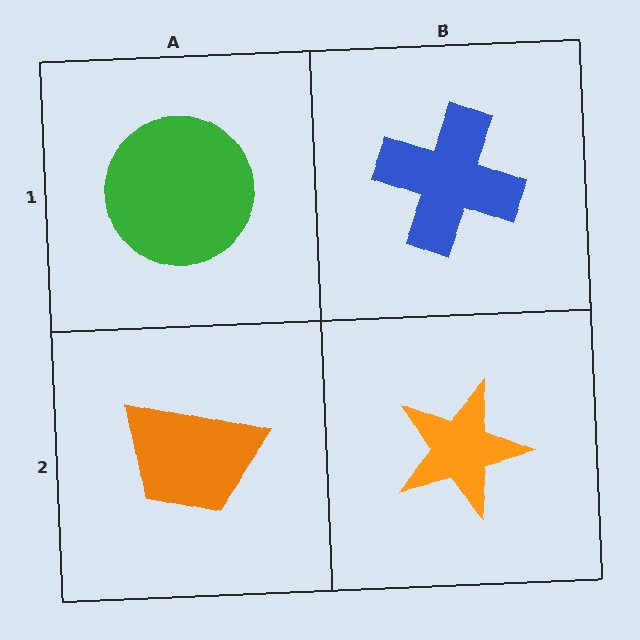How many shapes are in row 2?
2 shapes.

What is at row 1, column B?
A blue cross.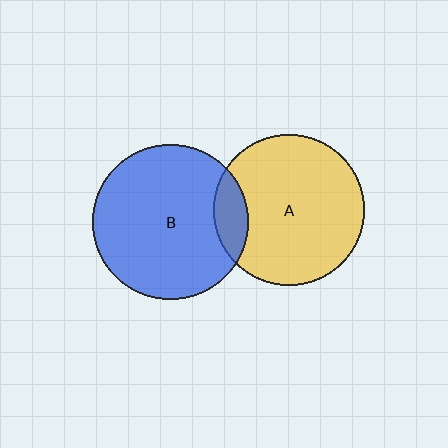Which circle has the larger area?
Circle B (blue).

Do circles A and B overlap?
Yes.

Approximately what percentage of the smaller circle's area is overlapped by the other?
Approximately 10%.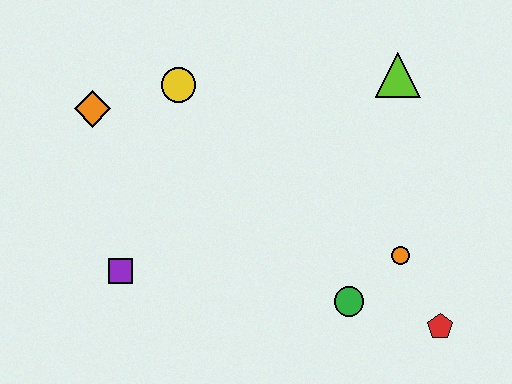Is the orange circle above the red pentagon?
Yes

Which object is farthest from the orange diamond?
The red pentagon is farthest from the orange diamond.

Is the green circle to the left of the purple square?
No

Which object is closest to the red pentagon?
The orange circle is closest to the red pentagon.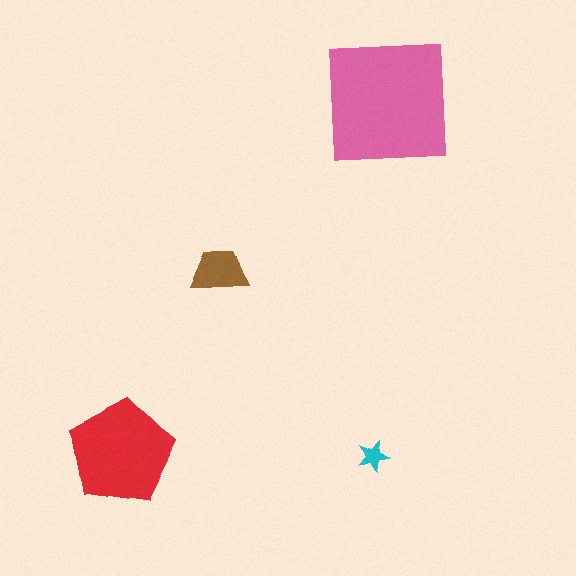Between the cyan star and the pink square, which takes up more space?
The pink square.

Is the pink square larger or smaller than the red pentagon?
Larger.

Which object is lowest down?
The cyan star is bottommost.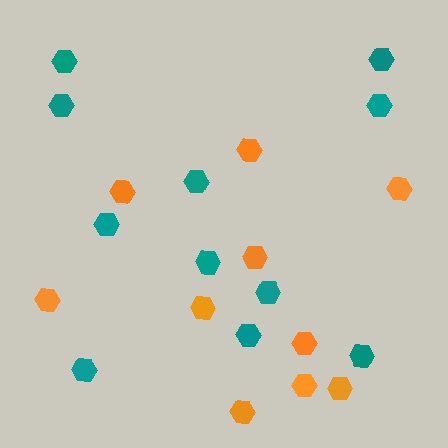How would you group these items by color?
There are 2 groups: one group of orange hexagons (10) and one group of teal hexagons (11).